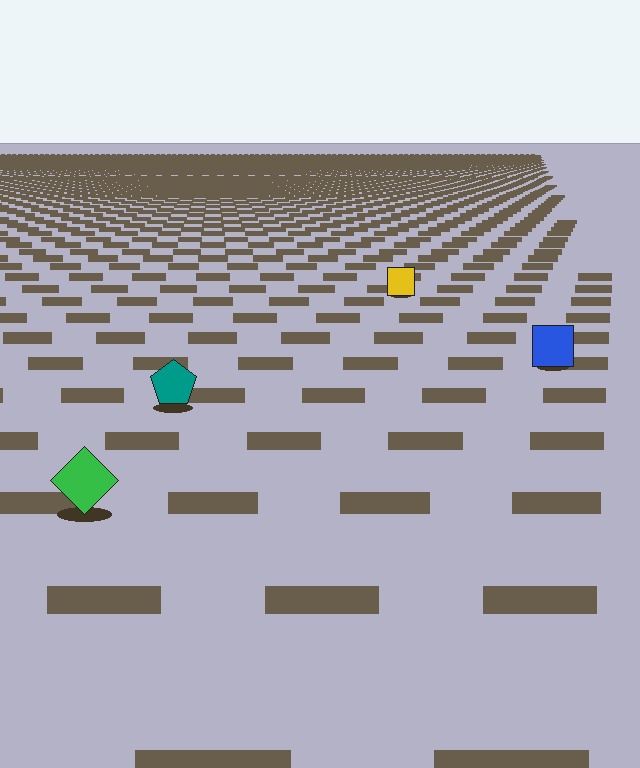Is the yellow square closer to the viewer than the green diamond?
No. The green diamond is closer — you can tell from the texture gradient: the ground texture is coarser near it.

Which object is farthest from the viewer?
The yellow square is farthest from the viewer. It appears smaller and the ground texture around it is denser.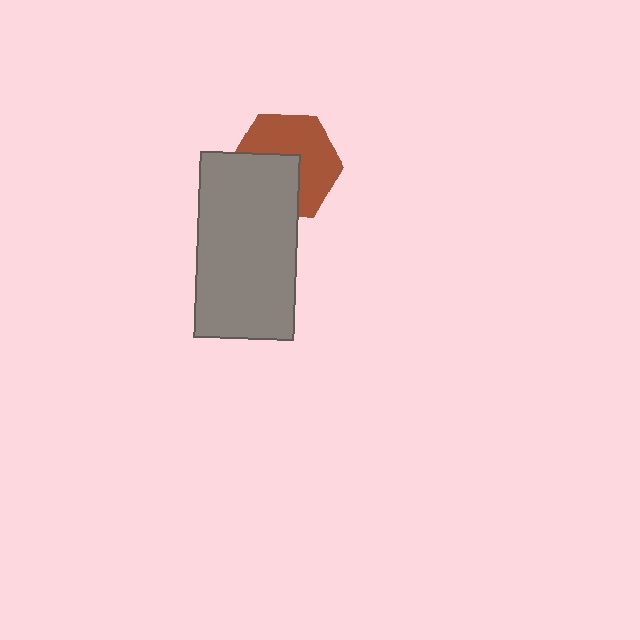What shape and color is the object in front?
The object in front is a gray rectangle.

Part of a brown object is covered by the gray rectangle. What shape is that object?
It is a hexagon.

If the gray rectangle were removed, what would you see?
You would see the complete brown hexagon.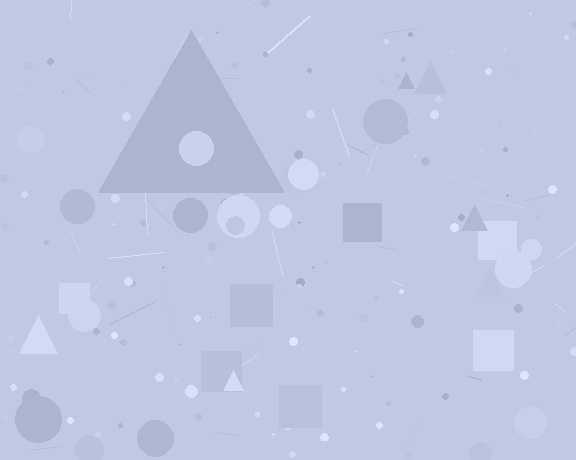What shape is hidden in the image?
A triangle is hidden in the image.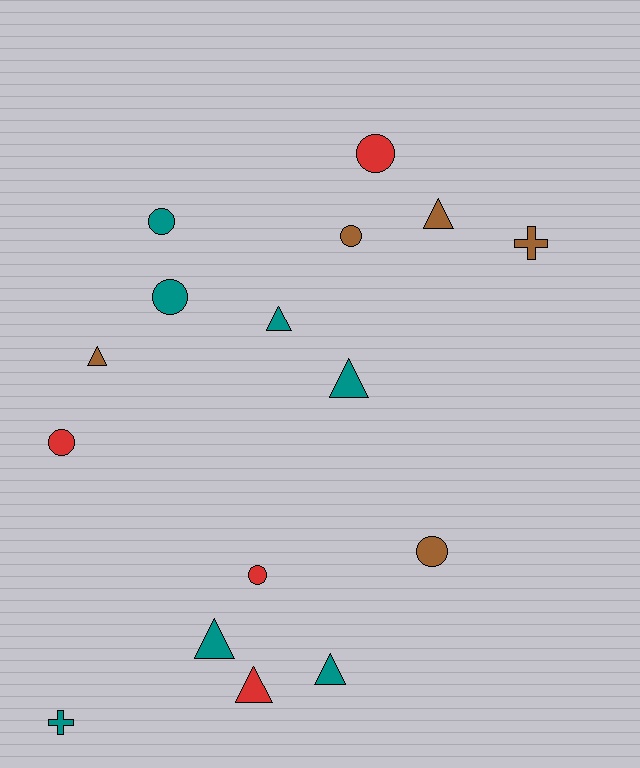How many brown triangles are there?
There are 2 brown triangles.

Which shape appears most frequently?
Triangle, with 7 objects.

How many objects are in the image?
There are 16 objects.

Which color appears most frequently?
Teal, with 7 objects.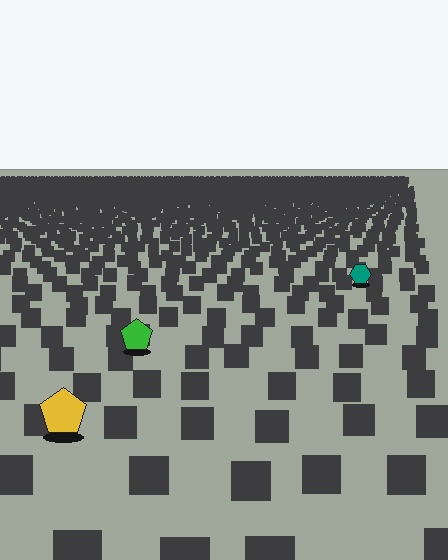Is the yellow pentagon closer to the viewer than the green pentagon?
Yes. The yellow pentagon is closer — you can tell from the texture gradient: the ground texture is coarser near it.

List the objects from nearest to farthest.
From nearest to farthest: the yellow pentagon, the green pentagon, the teal hexagon.